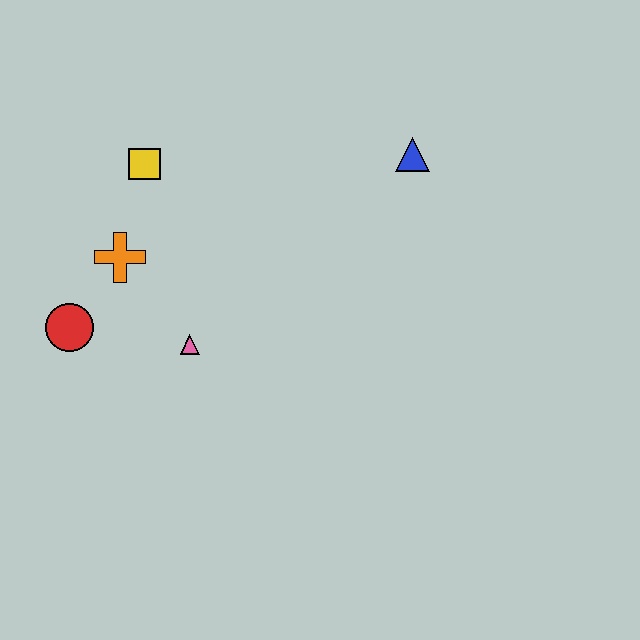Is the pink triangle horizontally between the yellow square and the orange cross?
No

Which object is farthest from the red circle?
The blue triangle is farthest from the red circle.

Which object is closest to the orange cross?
The red circle is closest to the orange cross.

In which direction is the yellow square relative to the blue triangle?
The yellow square is to the left of the blue triangle.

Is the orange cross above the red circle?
Yes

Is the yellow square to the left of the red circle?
No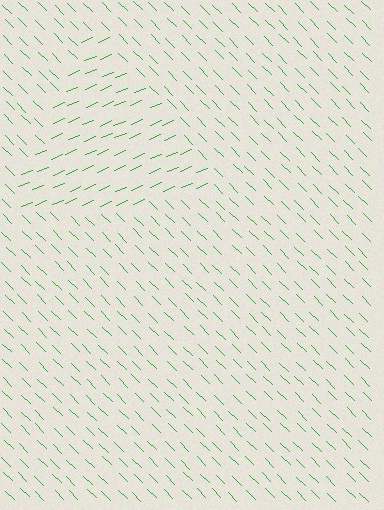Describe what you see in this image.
The image is filled with small green line segments. A triangle region in the image has lines oriented differently from the surrounding lines, creating a visible texture boundary.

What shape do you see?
I see a triangle.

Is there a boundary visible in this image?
Yes, there is a texture boundary formed by a change in line orientation.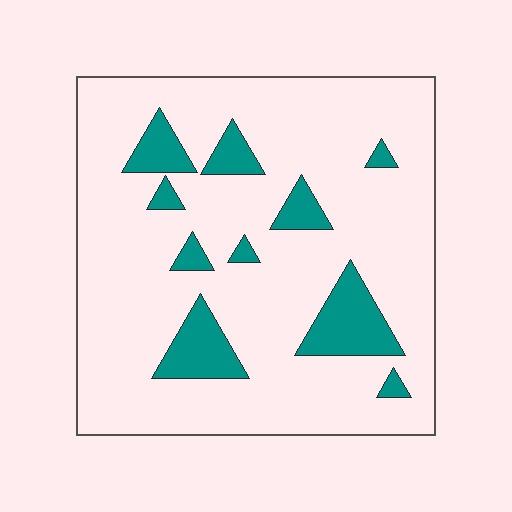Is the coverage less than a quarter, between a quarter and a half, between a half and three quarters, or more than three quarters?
Less than a quarter.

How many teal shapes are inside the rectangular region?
10.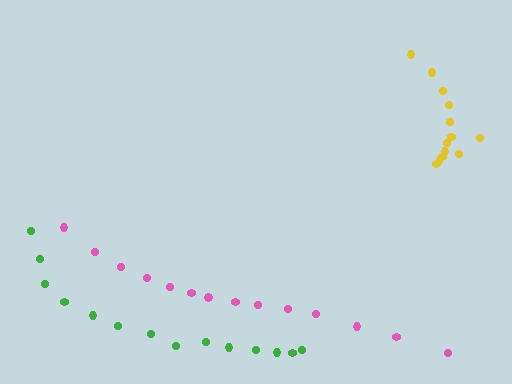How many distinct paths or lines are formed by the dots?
There are 3 distinct paths.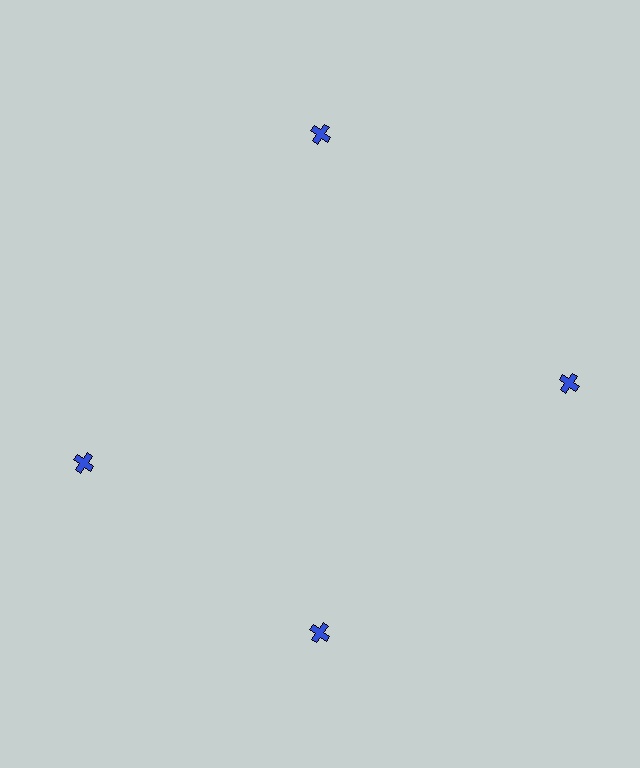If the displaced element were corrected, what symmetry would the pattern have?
It would have 4-fold rotational symmetry — the pattern would map onto itself every 90 degrees.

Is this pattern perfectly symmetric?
No. The 4 blue crosses are arranged in a ring, but one element near the 9 o'clock position is rotated out of alignment along the ring, breaking the 4-fold rotational symmetry.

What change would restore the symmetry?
The symmetry would be restored by rotating it back into even spacing with its neighbors so that all 4 crosses sit at equal angles and equal distance from the center.